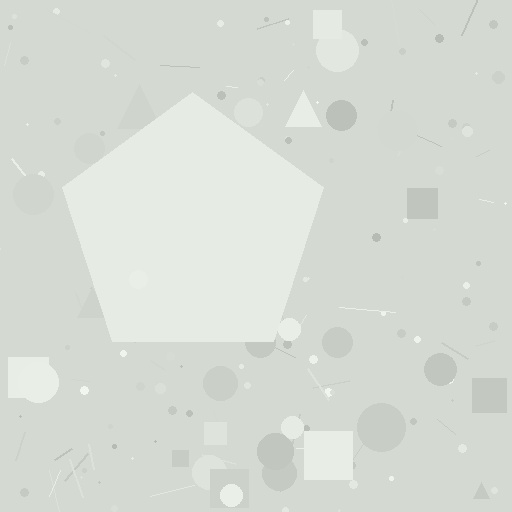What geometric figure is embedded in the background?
A pentagon is embedded in the background.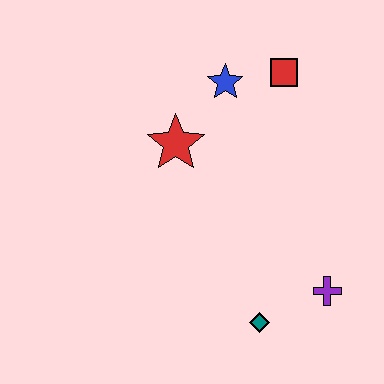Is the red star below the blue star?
Yes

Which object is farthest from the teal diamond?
The red square is farthest from the teal diamond.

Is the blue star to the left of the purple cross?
Yes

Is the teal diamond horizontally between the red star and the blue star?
No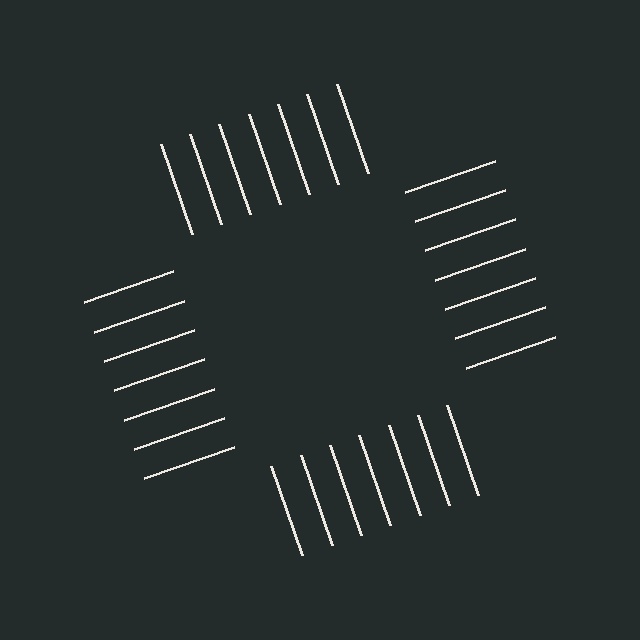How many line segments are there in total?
28 — 7 along each of the 4 edges.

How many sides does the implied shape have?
4 sides — the line-ends trace a square.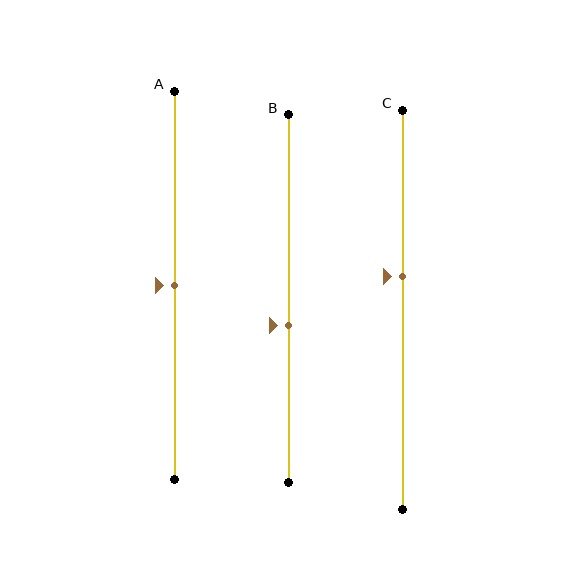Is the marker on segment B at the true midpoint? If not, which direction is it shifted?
No, the marker on segment B is shifted downward by about 7% of the segment length.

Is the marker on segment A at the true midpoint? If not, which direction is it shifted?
Yes, the marker on segment A is at the true midpoint.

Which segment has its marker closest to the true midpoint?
Segment A has its marker closest to the true midpoint.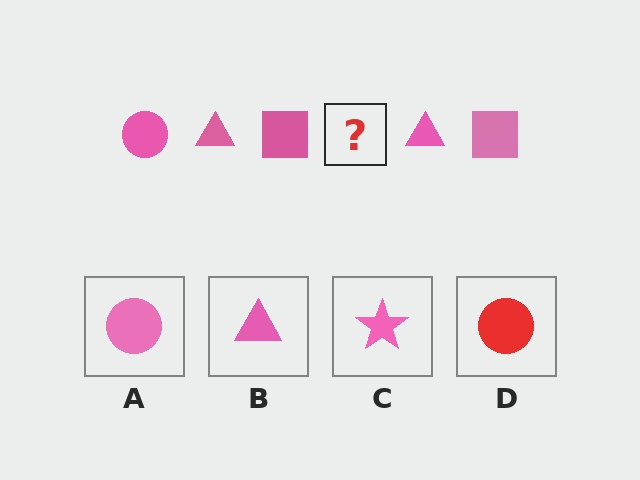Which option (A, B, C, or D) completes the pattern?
A.